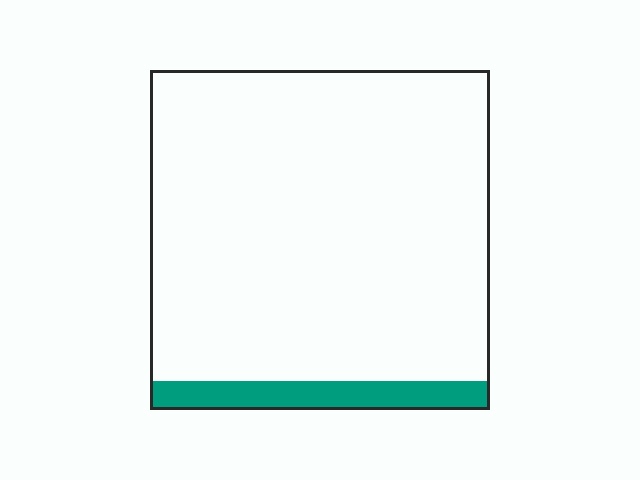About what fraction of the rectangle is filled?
About one tenth (1/10).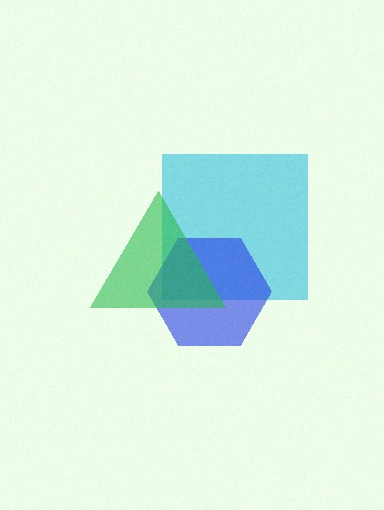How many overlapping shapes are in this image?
There are 3 overlapping shapes in the image.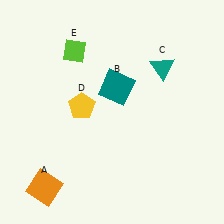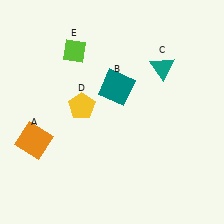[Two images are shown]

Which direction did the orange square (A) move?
The orange square (A) moved up.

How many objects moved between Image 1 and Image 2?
1 object moved between the two images.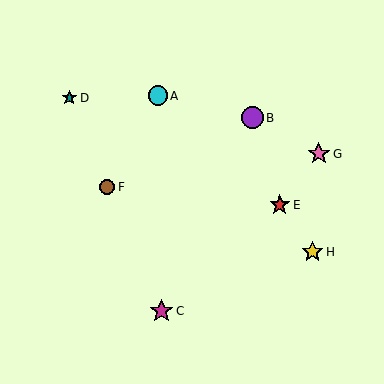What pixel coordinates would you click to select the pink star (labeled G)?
Click at (319, 154) to select the pink star G.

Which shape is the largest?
The magenta star (labeled C) is the largest.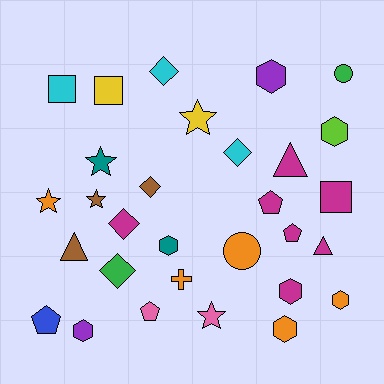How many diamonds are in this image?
There are 5 diamonds.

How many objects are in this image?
There are 30 objects.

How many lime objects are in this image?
There is 1 lime object.